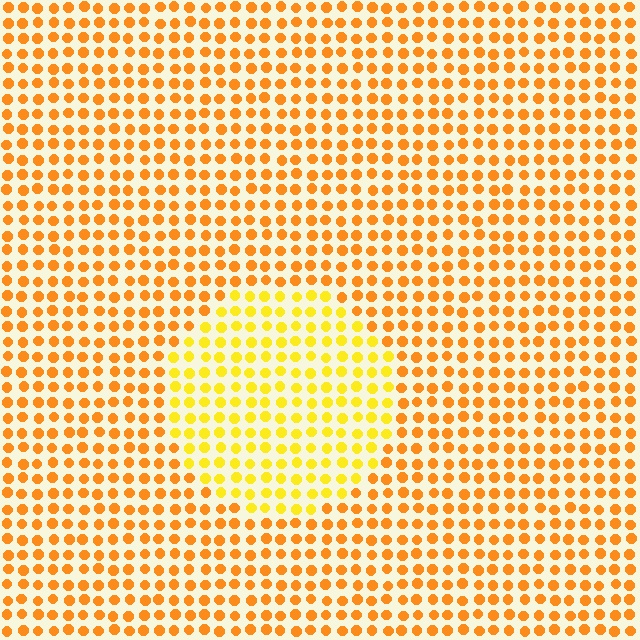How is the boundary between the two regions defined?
The boundary is defined purely by a slight shift in hue (about 26 degrees). Spacing, size, and orientation are identical on both sides.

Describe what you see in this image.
The image is filled with small orange elements in a uniform arrangement. A circle-shaped region is visible where the elements are tinted to a slightly different hue, forming a subtle color boundary.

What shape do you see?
I see a circle.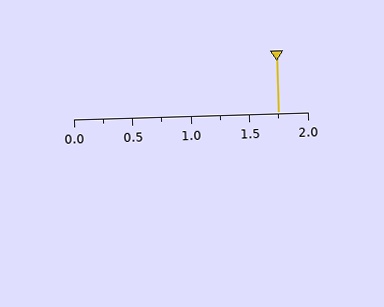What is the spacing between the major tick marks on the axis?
The major ticks are spaced 0.5 apart.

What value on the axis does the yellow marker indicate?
The marker indicates approximately 1.75.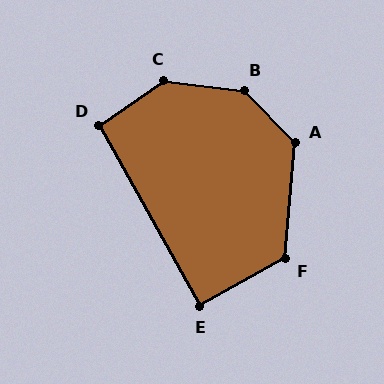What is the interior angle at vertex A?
Approximately 131 degrees (obtuse).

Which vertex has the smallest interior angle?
E, at approximately 90 degrees.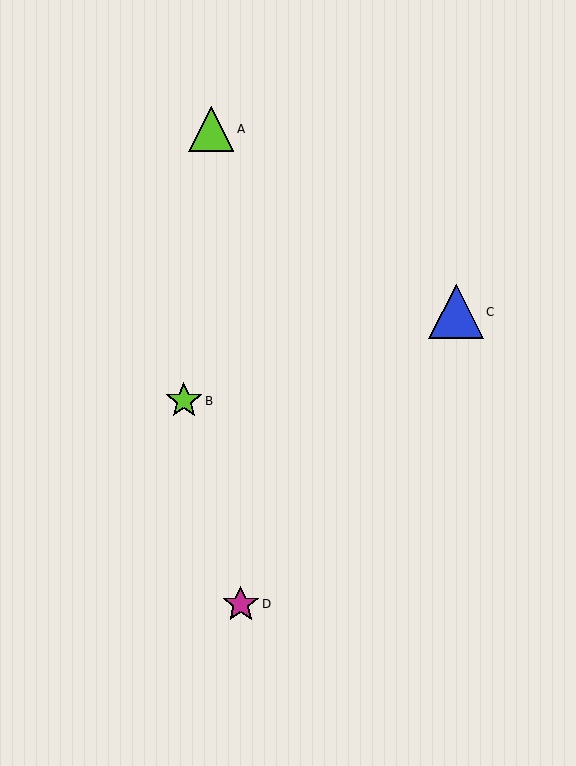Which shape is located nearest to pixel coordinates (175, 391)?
The lime star (labeled B) at (184, 401) is nearest to that location.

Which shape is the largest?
The blue triangle (labeled C) is the largest.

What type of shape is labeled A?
Shape A is a lime triangle.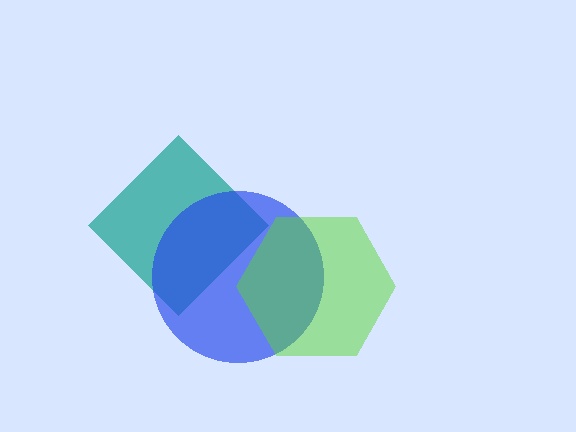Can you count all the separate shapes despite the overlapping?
Yes, there are 3 separate shapes.